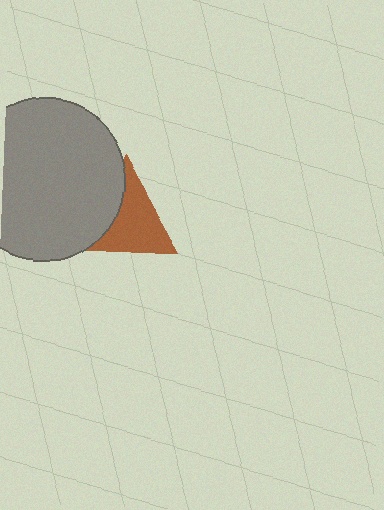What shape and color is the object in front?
The object in front is a gray circle.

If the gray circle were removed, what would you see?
You would see the complete brown triangle.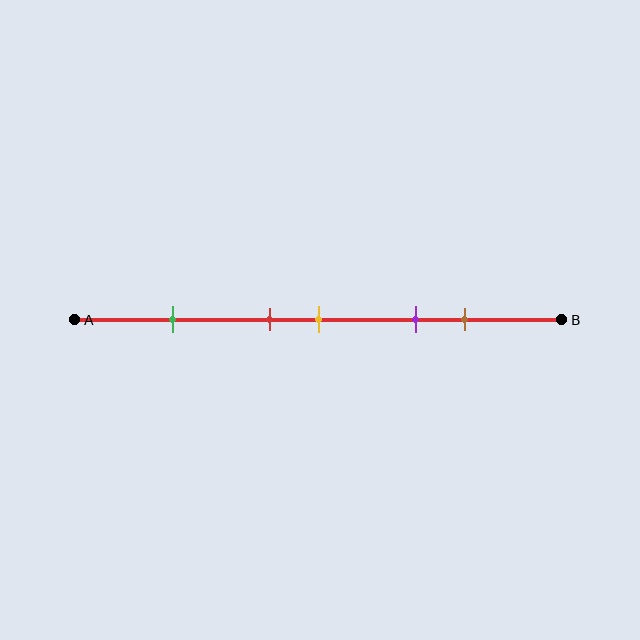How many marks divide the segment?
There are 5 marks dividing the segment.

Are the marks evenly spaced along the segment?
No, the marks are not evenly spaced.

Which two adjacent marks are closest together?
The red and yellow marks are the closest adjacent pair.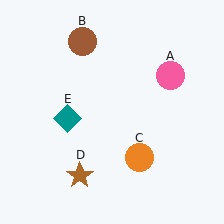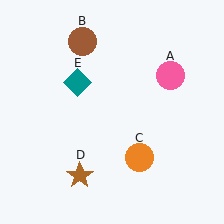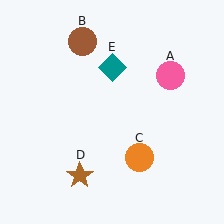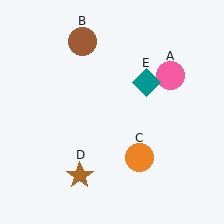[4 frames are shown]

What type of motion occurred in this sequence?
The teal diamond (object E) rotated clockwise around the center of the scene.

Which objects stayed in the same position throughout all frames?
Pink circle (object A) and brown circle (object B) and orange circle (object C) and brown star (object D) remained stationary.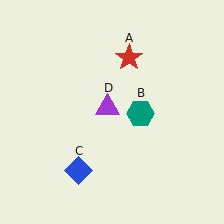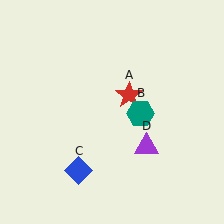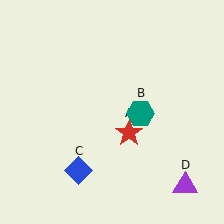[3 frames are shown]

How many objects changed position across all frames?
2 objects changed position: red star (object A), purple triangle (object D).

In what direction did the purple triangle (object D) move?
The purple triangle (object D) moved down and to the right.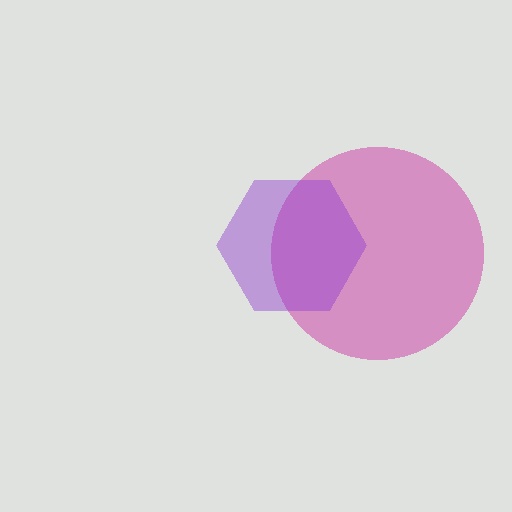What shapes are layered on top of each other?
The layered shapes are: a magenta circle, a purple hexagon.